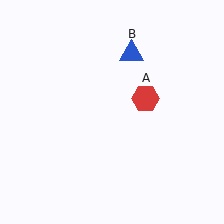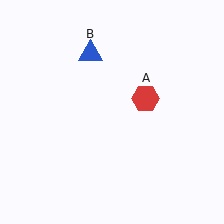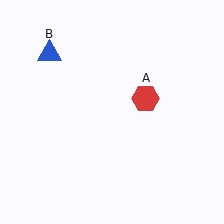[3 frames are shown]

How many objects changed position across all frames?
1 object changed position: blue triangle (object B).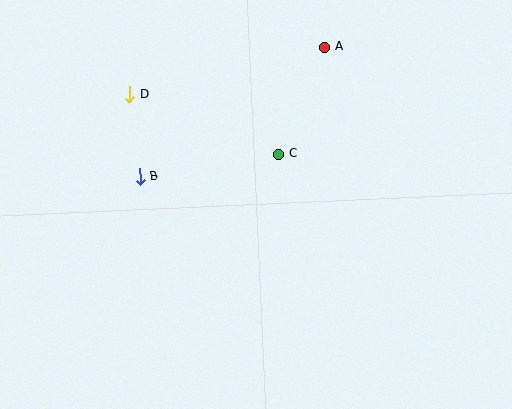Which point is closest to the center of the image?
Point C at (278, 154) is closest to the center.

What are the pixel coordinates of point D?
Point D is at (130, 95).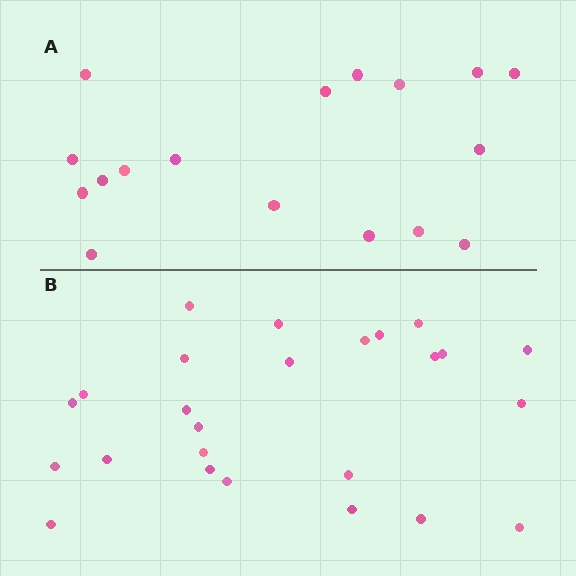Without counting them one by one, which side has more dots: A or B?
Region B (the bottom region) has more dots.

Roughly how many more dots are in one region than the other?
Region B has roughly 8 or so more dots than region A.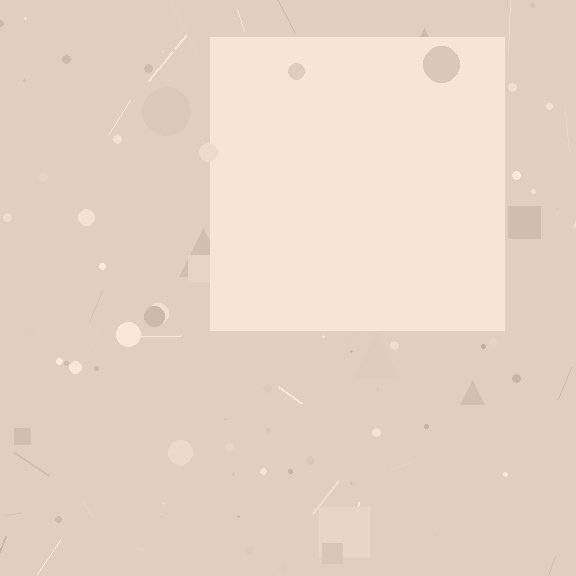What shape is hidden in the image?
A square is hidden in the image.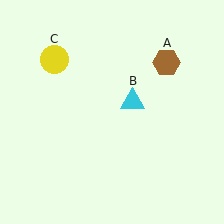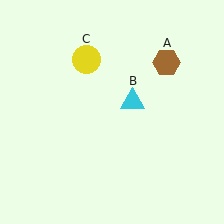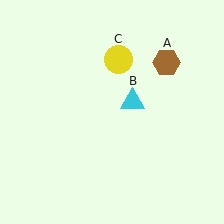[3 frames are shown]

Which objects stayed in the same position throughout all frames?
Brown hexagon (object A) and cyan triangle (object B) remained stationary.